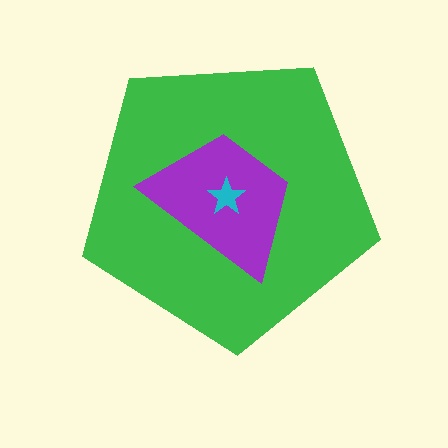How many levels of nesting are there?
3.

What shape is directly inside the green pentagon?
The purple trapezoid.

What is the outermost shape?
The green pentagon.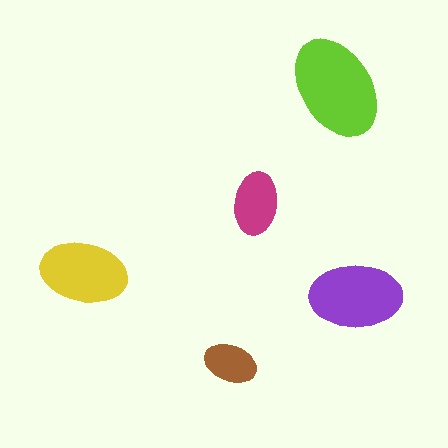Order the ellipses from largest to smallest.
the lime one, the purple one, the yellow one, the magenta one, the brown one.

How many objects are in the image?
There are 5 objects in the image.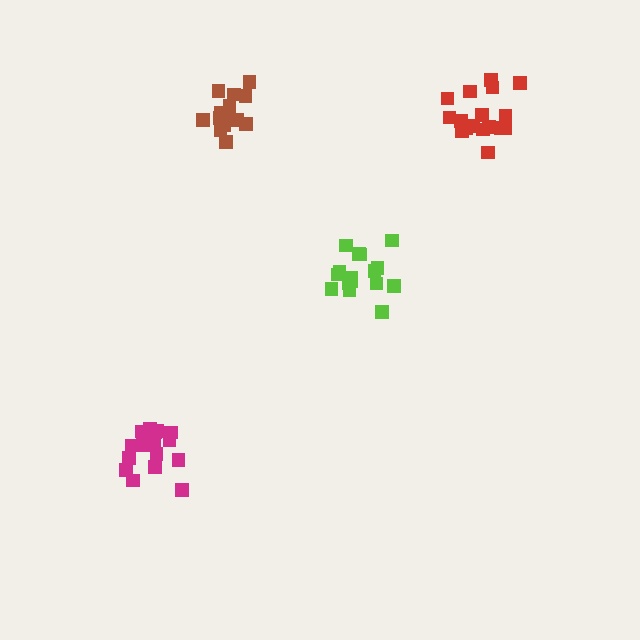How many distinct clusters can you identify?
There are 4 distinct clusters.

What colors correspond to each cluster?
The clusters are colored: magenta, lime, brown, red.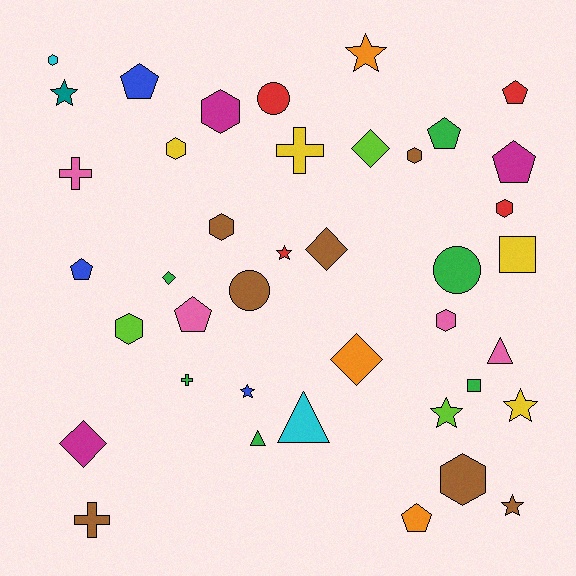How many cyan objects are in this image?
There are 2 cyan objects.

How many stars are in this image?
There are 7 stars.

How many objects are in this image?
There are 40 objects.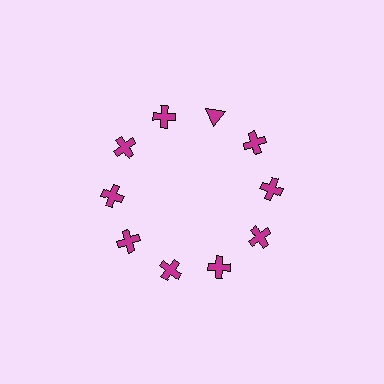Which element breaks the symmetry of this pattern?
The magenta triangle at roughly the 1 o'clock position breaks the symmetry. All other shapes are magenta crosses.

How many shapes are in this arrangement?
There are 10 shapes arranged in a ring pattern.